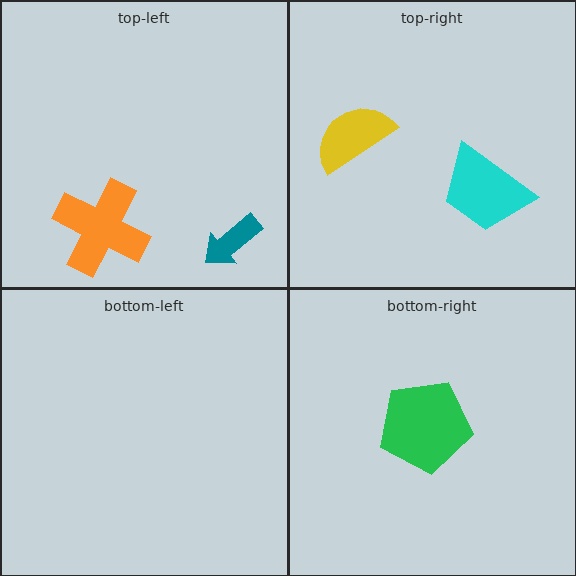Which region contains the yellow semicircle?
The top-right region.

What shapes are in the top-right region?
The cyan trapezoid, the yellow semicircle.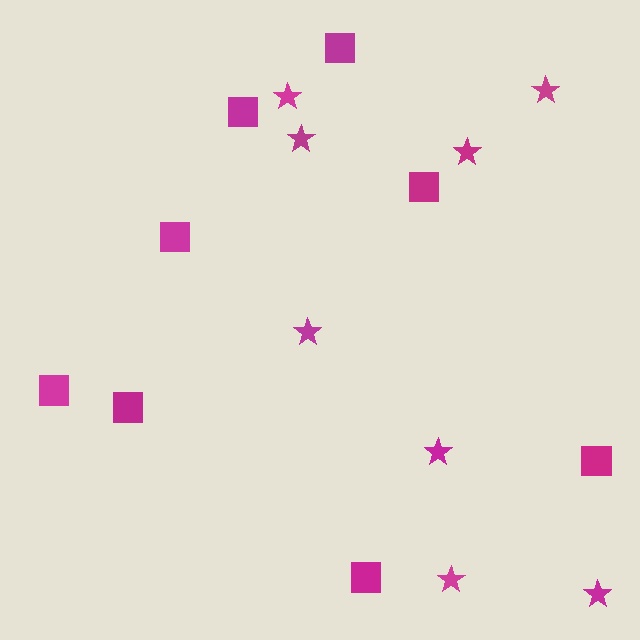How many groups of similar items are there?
There are 2 groups: one group of squares (8) and one group of stars (8).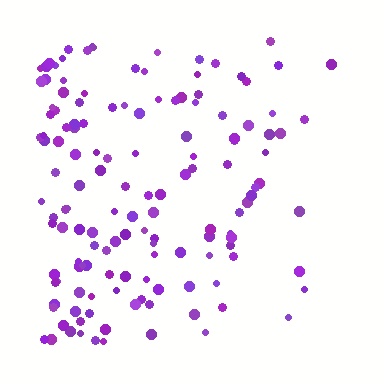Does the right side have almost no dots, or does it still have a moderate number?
Still a moderate number, just noticeably fewer than the left.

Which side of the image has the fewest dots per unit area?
The right.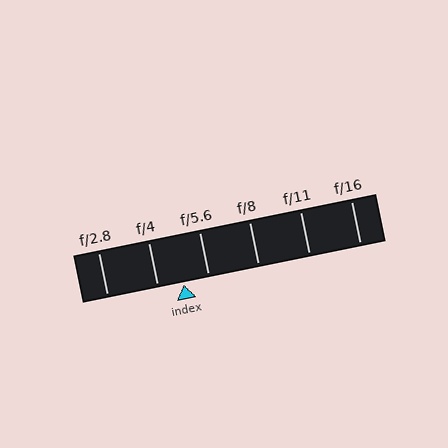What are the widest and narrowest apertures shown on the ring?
The widest aperture shown is f/2.8 and the narrowest is f/16.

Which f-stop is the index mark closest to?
The index mark is closest to f/5.6.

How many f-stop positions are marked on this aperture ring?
There are 6 f-stop positions marked.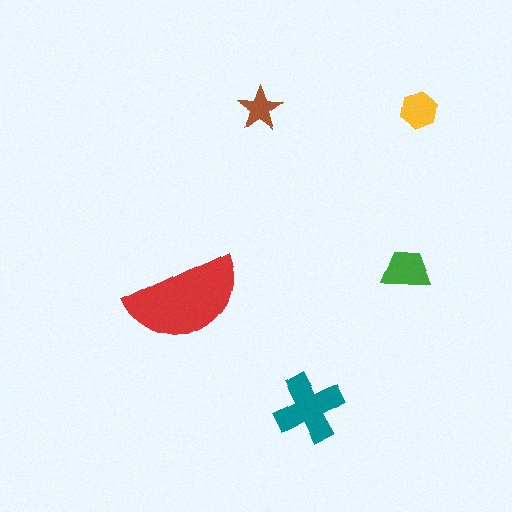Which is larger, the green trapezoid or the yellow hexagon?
The green trapezoid.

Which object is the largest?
The red semicircle.